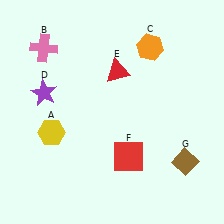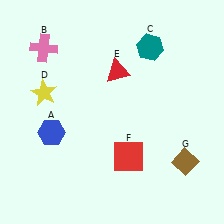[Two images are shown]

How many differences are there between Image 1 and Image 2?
There are 3 differences between the two images.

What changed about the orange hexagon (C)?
In Image 1, C is orange. In Image 2, it changed to teal.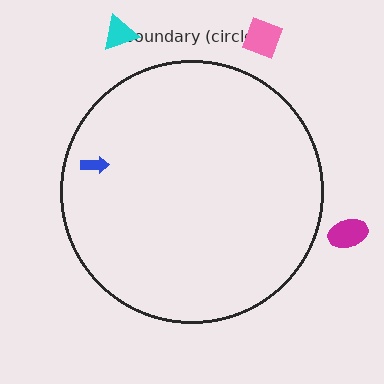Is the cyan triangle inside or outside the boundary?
Outside.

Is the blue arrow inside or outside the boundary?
Inside.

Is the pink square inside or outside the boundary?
Outside.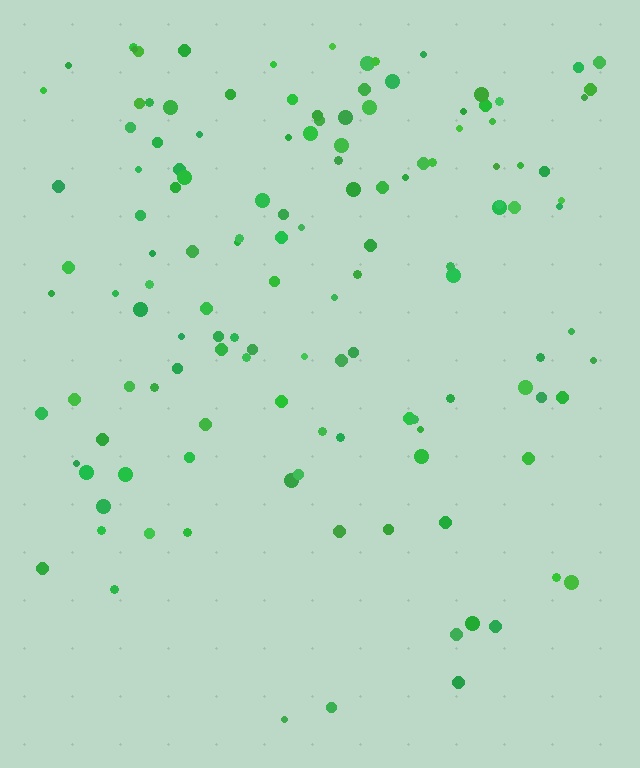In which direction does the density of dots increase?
From bottom to top, with the top side densest.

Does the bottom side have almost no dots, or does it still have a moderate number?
Still a moderate number, just noticeably fewer than the top.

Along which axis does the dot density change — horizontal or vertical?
Vertical.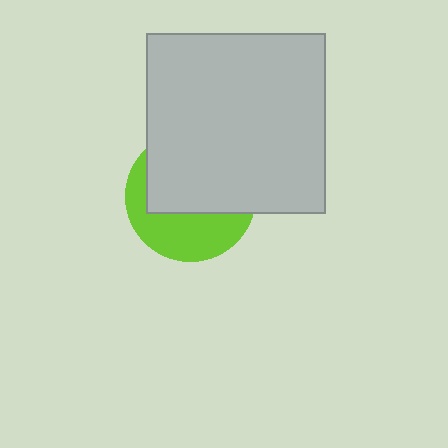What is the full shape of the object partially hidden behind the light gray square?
The partially hidden object is a lime circle.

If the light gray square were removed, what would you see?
You would see the complete lime circle.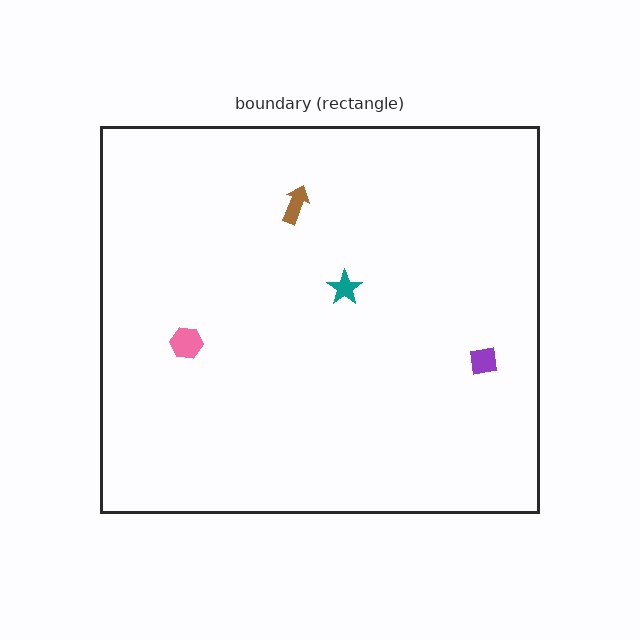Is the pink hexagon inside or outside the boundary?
Inside.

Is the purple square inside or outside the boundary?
Inside.